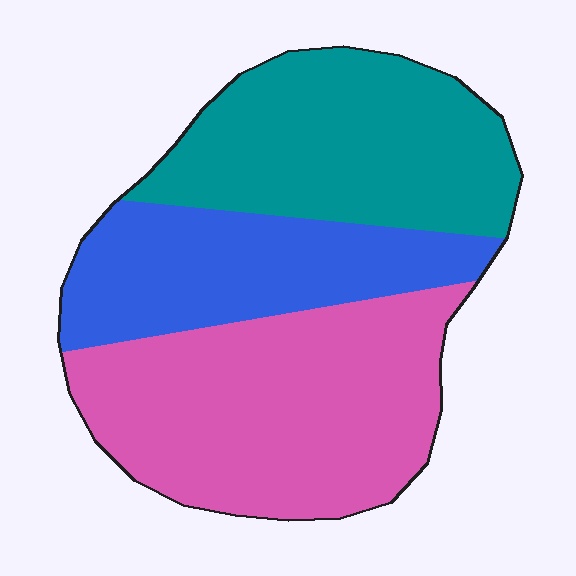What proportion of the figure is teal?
Teal takes up about one third (1/3) of the figure.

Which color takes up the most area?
Pink, at roughly 40%.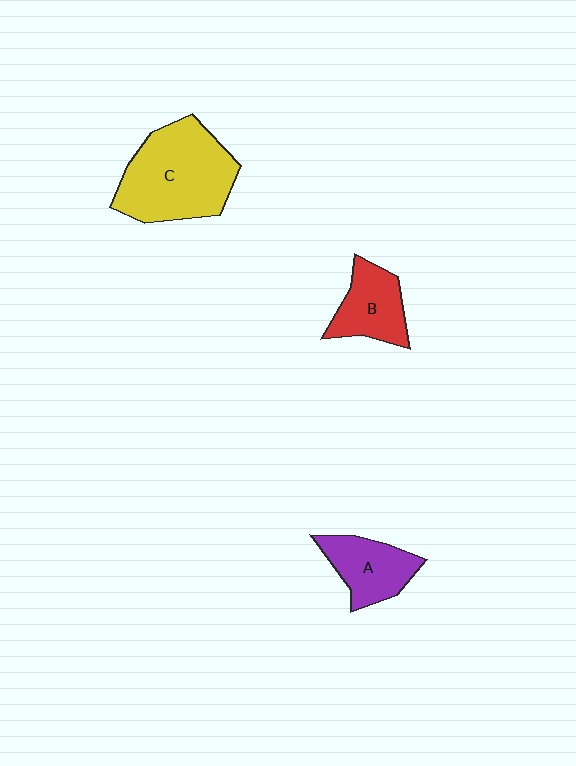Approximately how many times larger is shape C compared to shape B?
Approximately 2.0 times.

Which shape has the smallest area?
Shape B (red).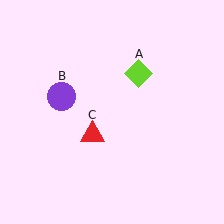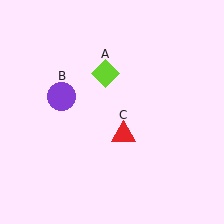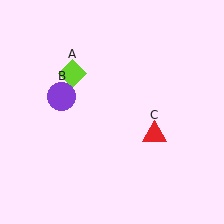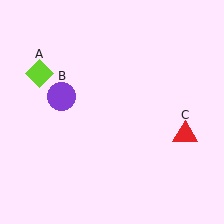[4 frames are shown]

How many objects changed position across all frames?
2 objects changed position: lime diamond (object A), red triangle (object C).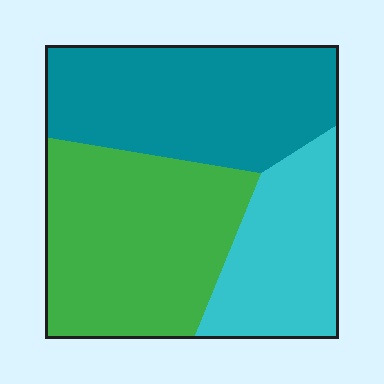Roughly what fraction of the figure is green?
Green takes up about two fifths (2/5) of the figure.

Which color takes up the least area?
Cyan, at roughly 25%.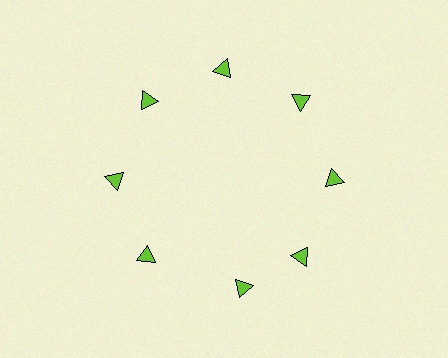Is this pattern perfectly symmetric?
No. The 8 lime triangles are arranged in a ring, but one element near the 6 o'clock position is rotated out of alignment along the ring, breaking the 8-fold rotational symmetry.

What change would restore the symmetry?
The symmetry would be restored by rotating it back into even spacing with its neighbors so that all 8 triangles sit at equal angles and equal distance from the center.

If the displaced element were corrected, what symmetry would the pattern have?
It would have 8-fold rotational symmetry — the pattern would map onto itself every 45 degrees.